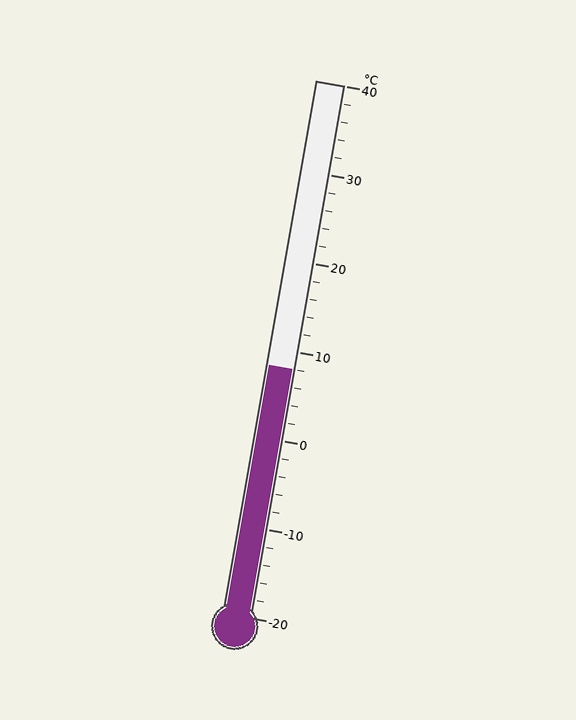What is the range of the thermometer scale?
The thermometer scale ranges from -20°C to 40°C.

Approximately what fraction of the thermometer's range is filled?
The thermometer is filled to approximately 45% of its range.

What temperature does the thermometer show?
The thermometer shows approximately 8°C.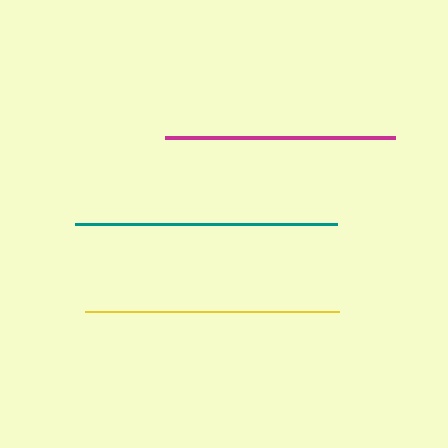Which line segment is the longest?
The teal line is the longest at approximately 262 pixels.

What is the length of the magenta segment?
The magenta segment is approximately 230 pixels long.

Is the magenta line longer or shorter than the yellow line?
The yellow line is longer than the magenta line.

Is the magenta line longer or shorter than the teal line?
The teal line is longer than the magenta line.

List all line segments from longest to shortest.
From longest to shortest: teal, yellow, magenta.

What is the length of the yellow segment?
The yellow segment is approximately 254 pixels long.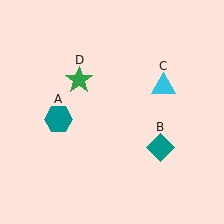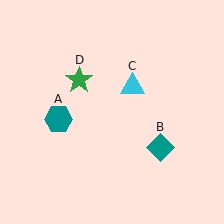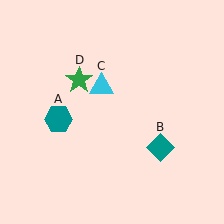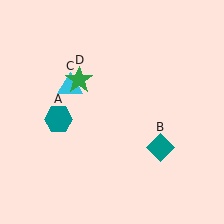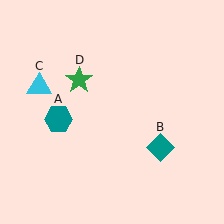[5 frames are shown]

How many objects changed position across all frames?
1 object changed position: cyan triangle (object C).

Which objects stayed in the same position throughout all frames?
Teal hexagon (object A) and teal diamond (object B) and green star (object D) remained stationary.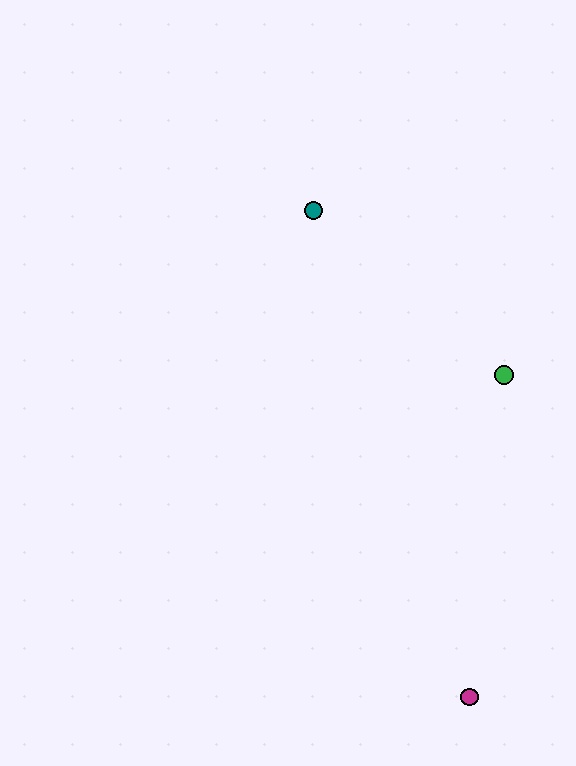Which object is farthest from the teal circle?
The magenta circle is farthest from the teal circle.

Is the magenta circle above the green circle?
No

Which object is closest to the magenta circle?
The green circle is closest to the magenta circle.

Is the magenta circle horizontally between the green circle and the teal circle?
Yes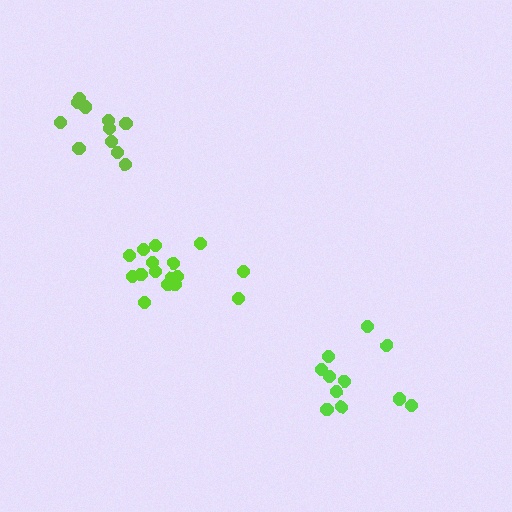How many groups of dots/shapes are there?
There are 3 groups.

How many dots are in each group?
Group 1: 16 dots, Group 2: 11 dots, Group 3: 11 dots (38 total).